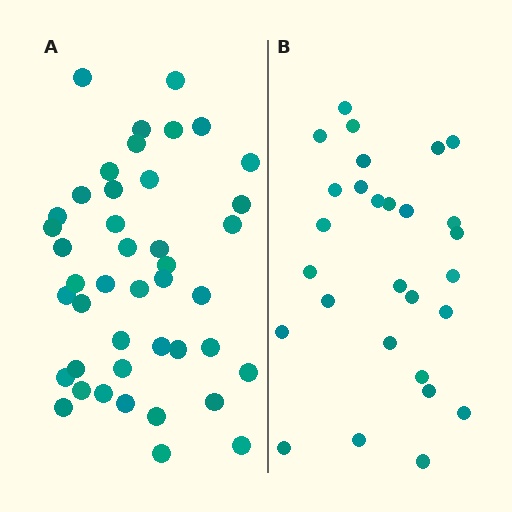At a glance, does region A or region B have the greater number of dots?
Region A (the left region) has more dots.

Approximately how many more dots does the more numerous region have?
Region A has approximately 15 more dots than region B.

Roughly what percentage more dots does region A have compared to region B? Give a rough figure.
About 55% more.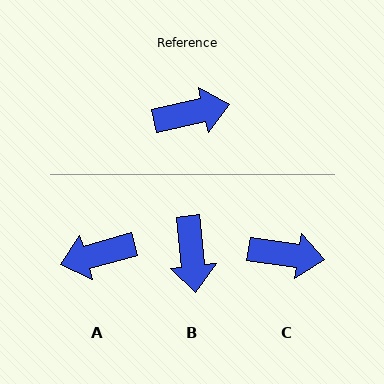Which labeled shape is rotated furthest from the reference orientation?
A, about 177 degrees away.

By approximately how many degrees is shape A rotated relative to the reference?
Approximately 177 degrees clockwise.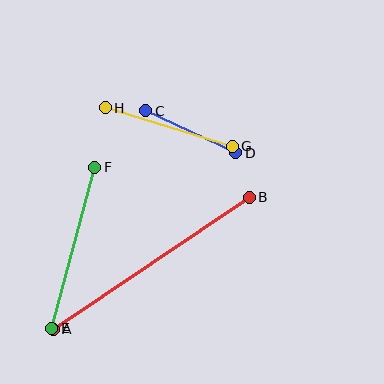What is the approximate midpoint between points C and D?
The midpoint is at approximately (191, 132) pixels.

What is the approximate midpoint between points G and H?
The midpoint is at approximately (169, 127) pixels.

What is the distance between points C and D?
The distance is approximately 99 pixels.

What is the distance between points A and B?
The distance is approximately 236 pixels.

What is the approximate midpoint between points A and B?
The midpoint is at approximately (151, 263) pixels.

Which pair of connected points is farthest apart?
Points A and B are farthest apart.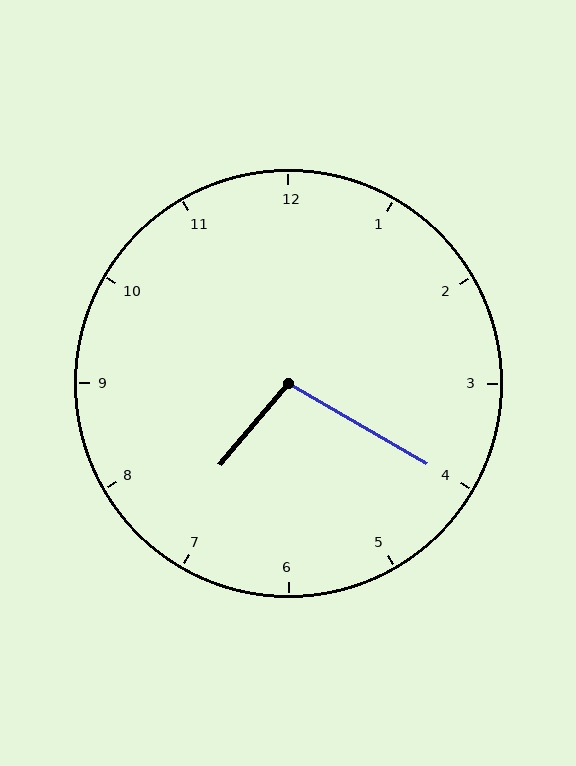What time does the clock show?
7:20.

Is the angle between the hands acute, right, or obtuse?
It is obtuse.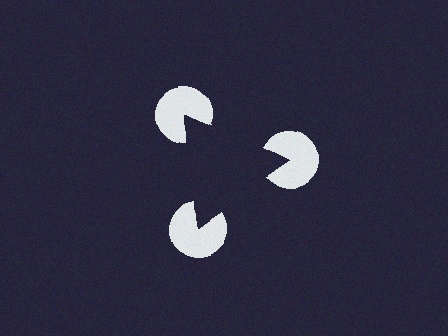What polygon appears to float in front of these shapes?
An illusory triangle — its edges are inferred from the aligned wedge cuts in the pac-man discs, not physically drawn.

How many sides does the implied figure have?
3 sides.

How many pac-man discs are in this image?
There are 3 — one at each vertex of the illusory triangle.